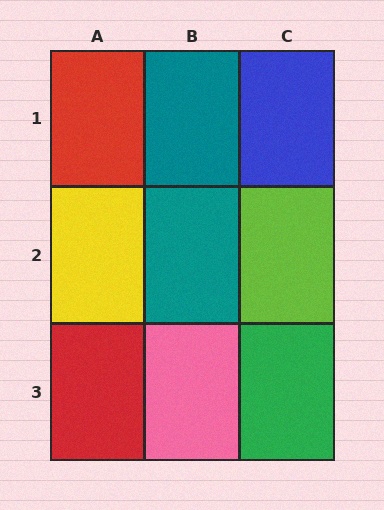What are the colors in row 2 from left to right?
Yellow, teal, lime.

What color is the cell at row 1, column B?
Teal.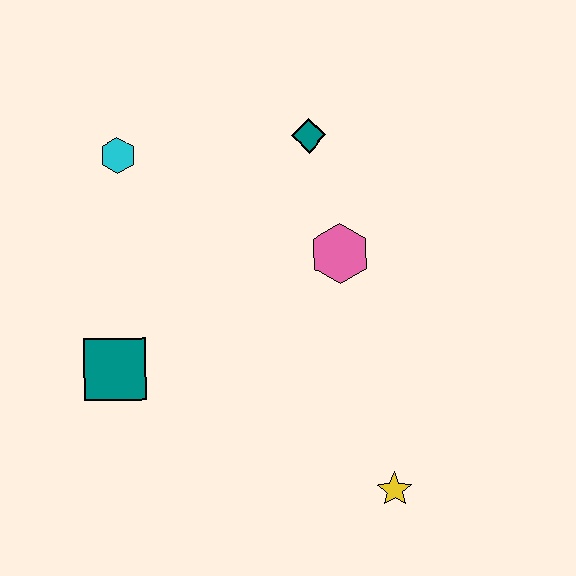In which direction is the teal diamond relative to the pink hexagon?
The teal diamond is above the pink hexagon.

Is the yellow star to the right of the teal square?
Yes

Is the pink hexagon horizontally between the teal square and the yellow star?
Yes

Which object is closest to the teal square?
The cyan hexagon is closest to the teal square.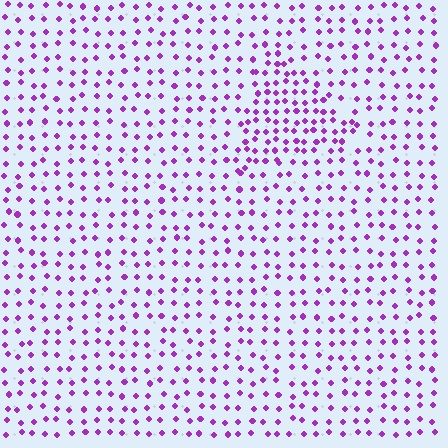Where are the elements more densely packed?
The elements are more densely packed inside the triangle boundary.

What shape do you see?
I see a triangle.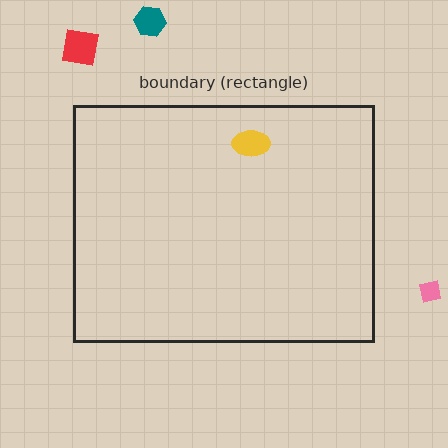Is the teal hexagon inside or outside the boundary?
Outside.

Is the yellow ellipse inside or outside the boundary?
Inside.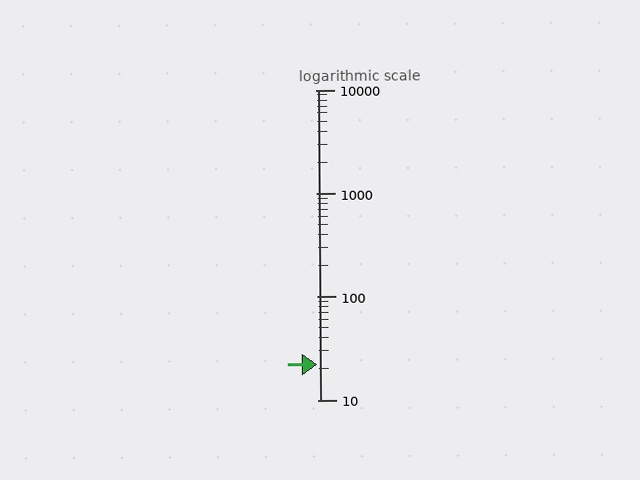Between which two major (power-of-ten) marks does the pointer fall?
The pointer is between 10 and 100.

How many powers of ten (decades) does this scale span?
The scale spans 3 decades, from 10 to 10000.